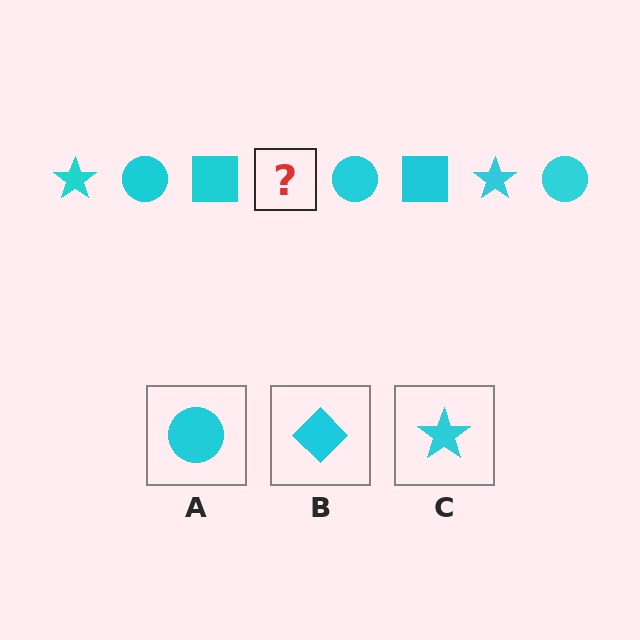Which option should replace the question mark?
Option C.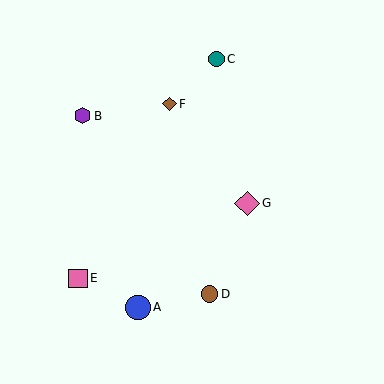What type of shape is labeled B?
Shape B is a purple hexagon.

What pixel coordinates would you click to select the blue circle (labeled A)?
Click at (138, 307) to select the blue circle A.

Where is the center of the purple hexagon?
The center of the purple hexagon is at (82, 116).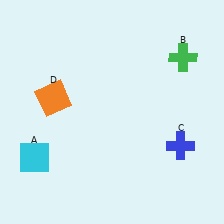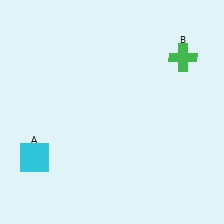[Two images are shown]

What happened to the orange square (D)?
The orange square (D) was removed in Image 2. It was in the top-left area of Image 1.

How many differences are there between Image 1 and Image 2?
There are 2 differences between the two images.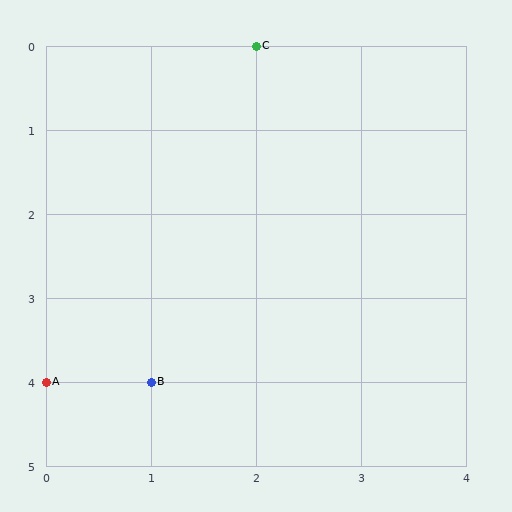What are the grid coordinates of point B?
Point B is at grid coordinates (1, 4).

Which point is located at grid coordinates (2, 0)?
Point C is at (2, 0).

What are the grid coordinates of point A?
Point A is at grid coordinates (0, 4).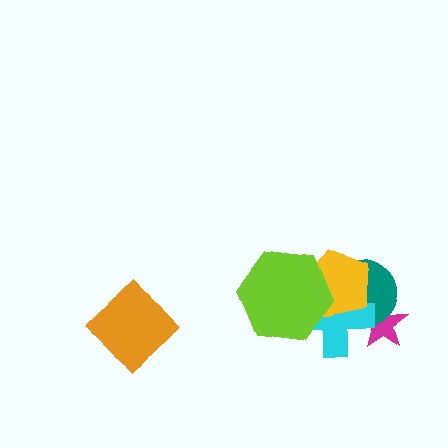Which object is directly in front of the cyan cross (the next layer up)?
The yellow pentagon is directly in front of the cyan cross.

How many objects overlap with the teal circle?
3 objects overlap with the teal circle.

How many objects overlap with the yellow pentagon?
3 objects overlap with the yellow pentagon.